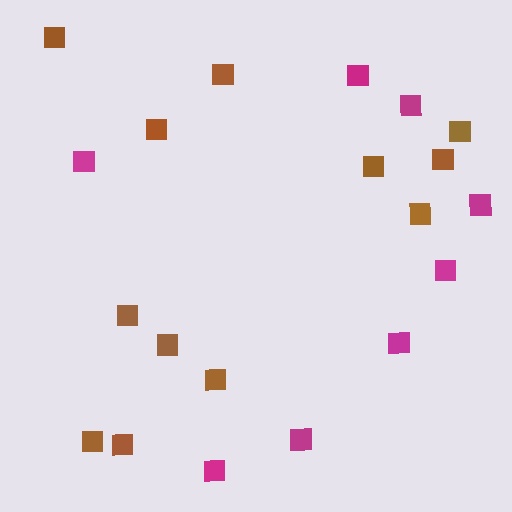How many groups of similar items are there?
There are 2 groups: one group of brown squares (12) and one group of magenta squares (8).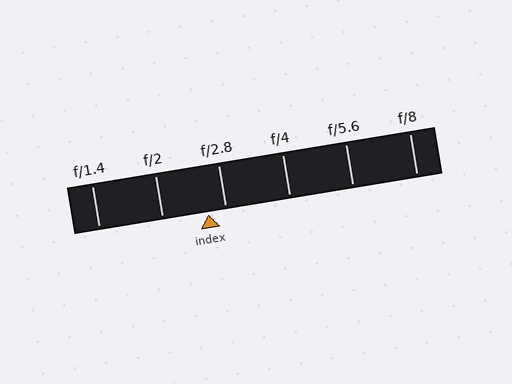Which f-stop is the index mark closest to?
The index mark is closest to f/2.8.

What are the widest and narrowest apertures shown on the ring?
The widest aperture shown is f/1.4 and the narrowest is f/8.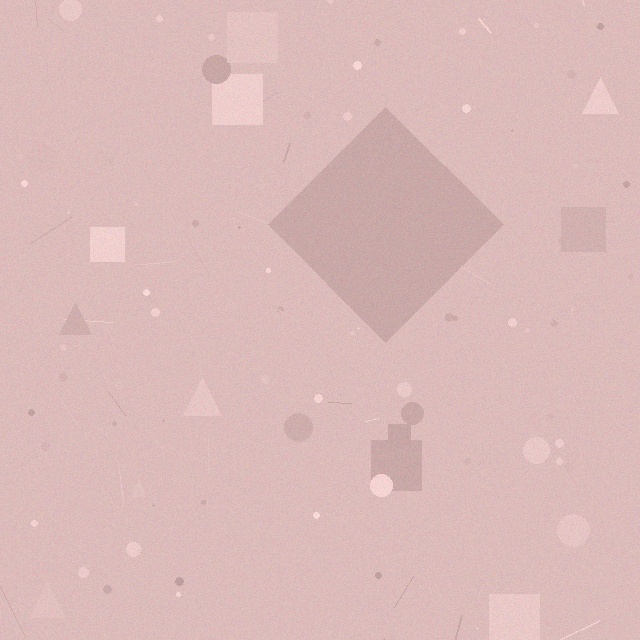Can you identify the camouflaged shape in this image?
The camouflaged shape is a diamond.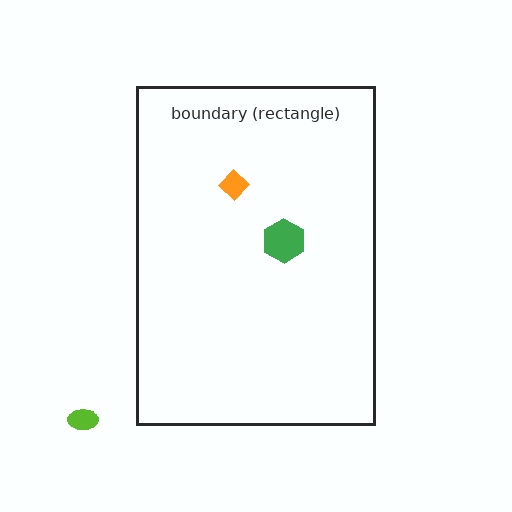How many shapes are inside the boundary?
2 inside, 1 outside.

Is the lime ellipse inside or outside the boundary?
Outside.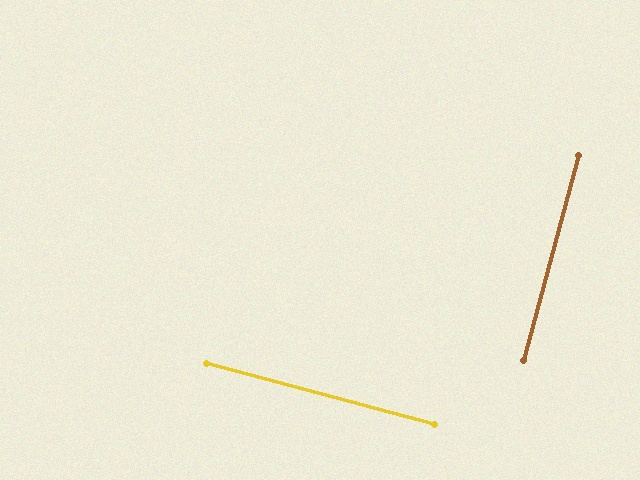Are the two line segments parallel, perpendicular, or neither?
Perpendicular — they meet at approximately 90°.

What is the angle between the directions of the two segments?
Approximately 90 degrees.